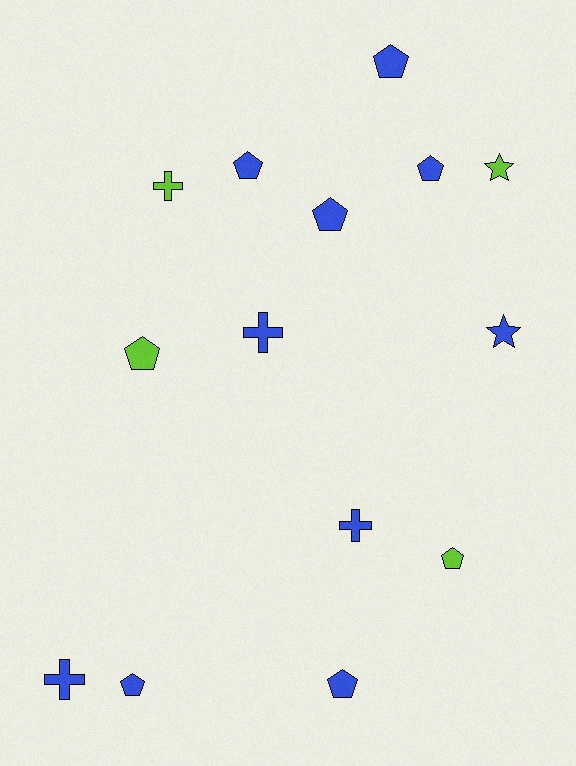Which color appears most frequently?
Blue, with 10 objects.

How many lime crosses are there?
There is 1 lime cross.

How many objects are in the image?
There are 14 objects.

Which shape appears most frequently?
Pentagon, with 8 objects.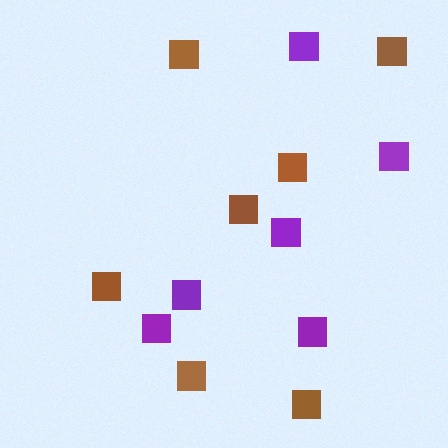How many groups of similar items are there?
There are 2 groups: one group of purple squares (6) and one group of brown squares (7).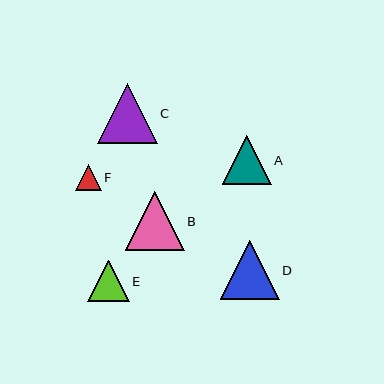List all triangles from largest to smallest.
From largest to smallest: C, D, B, A, E, F.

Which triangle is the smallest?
Triangle F is the smallest with a size of approximately 26 pixels.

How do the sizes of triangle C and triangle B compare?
Triangle C and triangle B are approximately the same size.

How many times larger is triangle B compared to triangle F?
Triangle B is approximately 2.3 times the size of triangle F.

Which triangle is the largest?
Triangle C is the largest with a size of approximately 59 pixels.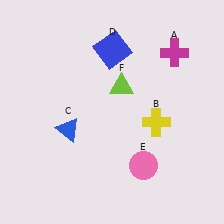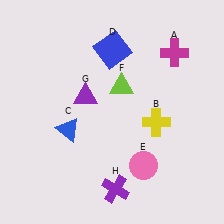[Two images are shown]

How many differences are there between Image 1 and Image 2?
There are 2 differences between the two images.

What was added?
A purple triangle (G), a purple cross (H) were added in Image 2.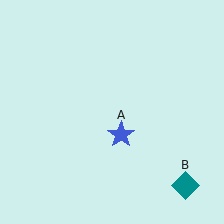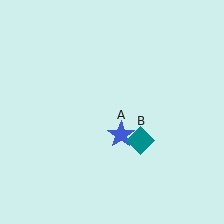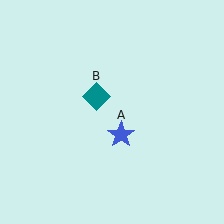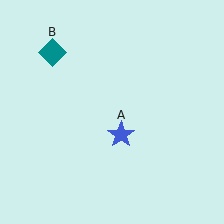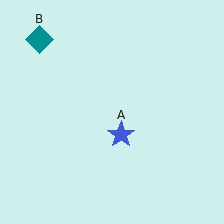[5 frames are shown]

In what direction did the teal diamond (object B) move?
The teal diamond (object B) moved up and to the left.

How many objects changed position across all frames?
1 object changed position: teal diamond (object B).